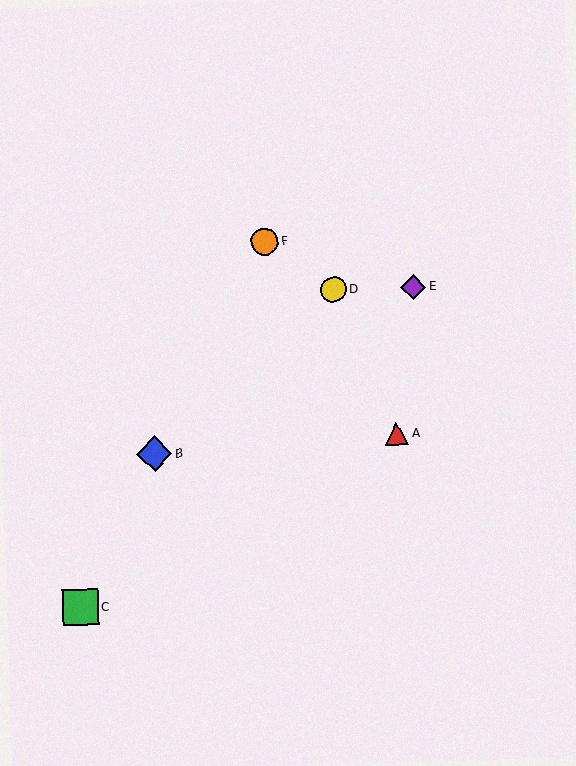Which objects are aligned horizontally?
Objects D, E are aligned horizontally.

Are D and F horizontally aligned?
No, D is at y≈290 and F is at y≈242.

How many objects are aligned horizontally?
2 objects (D, E) are aligned horizontally.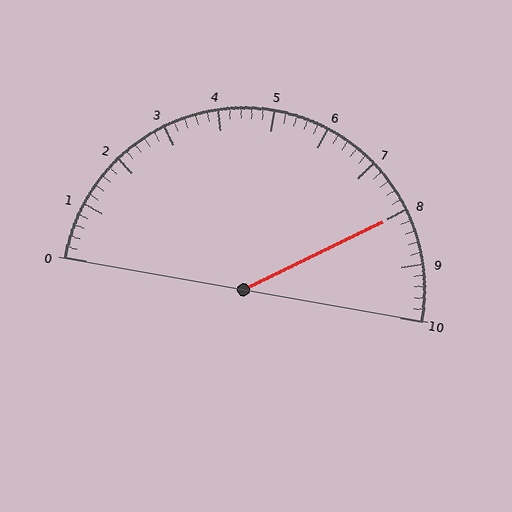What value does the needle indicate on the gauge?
The needle indicates approximately 8.0.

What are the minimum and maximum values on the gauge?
The gauge ranges from 0 to 10.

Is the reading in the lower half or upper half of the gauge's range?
The reading is in the upper half of the range (0 to 10).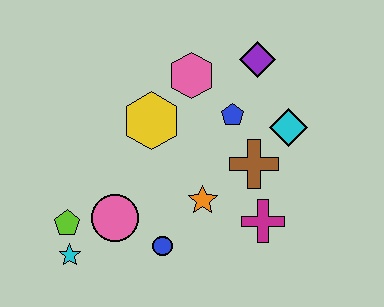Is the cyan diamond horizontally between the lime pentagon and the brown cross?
No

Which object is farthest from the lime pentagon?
The purple diamond is farthest from the lime pentagon.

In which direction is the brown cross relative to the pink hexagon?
The brown cross is below the pink hexagon.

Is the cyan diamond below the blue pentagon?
Yes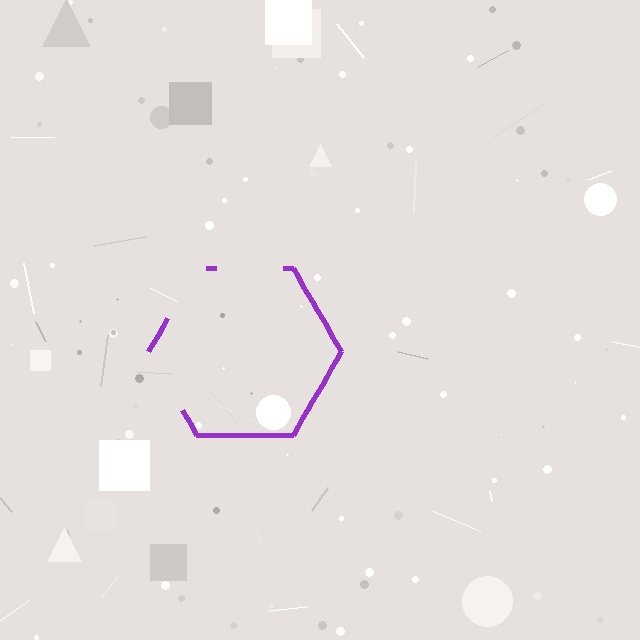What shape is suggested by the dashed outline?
The dashed outline suggests a hexagon.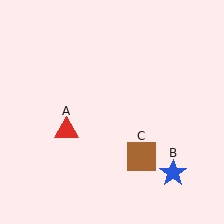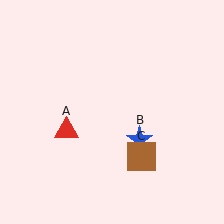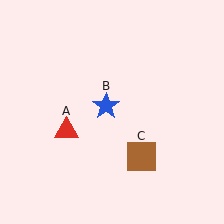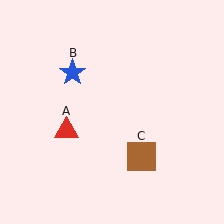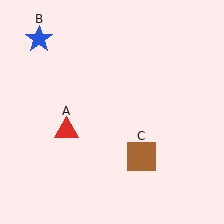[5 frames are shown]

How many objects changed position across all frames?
1 object changed position: blue star (object B).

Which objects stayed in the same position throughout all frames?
Red triangle (object A) and brown square (object C) remained stationary.